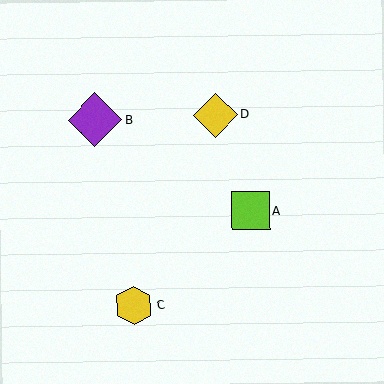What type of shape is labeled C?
Shape C is a yellow hexagon.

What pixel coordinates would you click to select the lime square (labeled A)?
Click at (251, 211) to select the lime square A.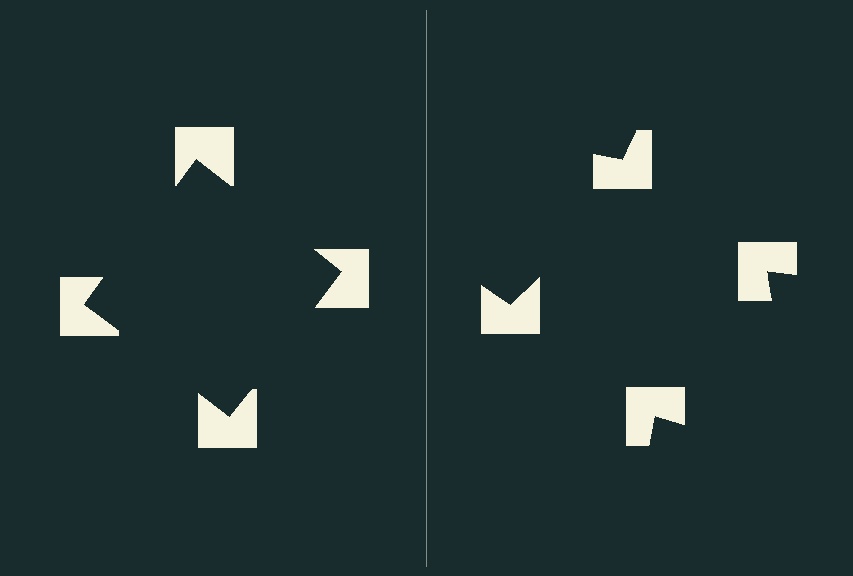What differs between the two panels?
The notched squares are positioned identically on both sides; only the wedge orientations differ. On the left they align to a square; on the right they are misaligned.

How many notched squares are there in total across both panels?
8 — 4 on each side.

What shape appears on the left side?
An illusory square.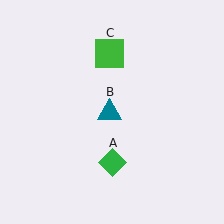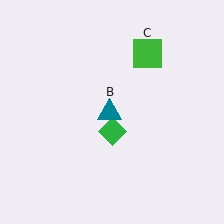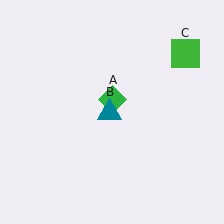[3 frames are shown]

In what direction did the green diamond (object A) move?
The green diamond (object A) moved up.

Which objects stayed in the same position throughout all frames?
Teal triangle (object B) remained stationary.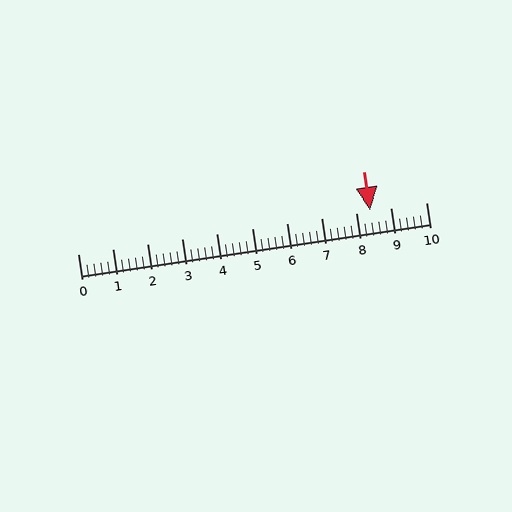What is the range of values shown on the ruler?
The ruler shows values from 0 to 10.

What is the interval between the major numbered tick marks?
The major tick marks are spaced 1 units apart.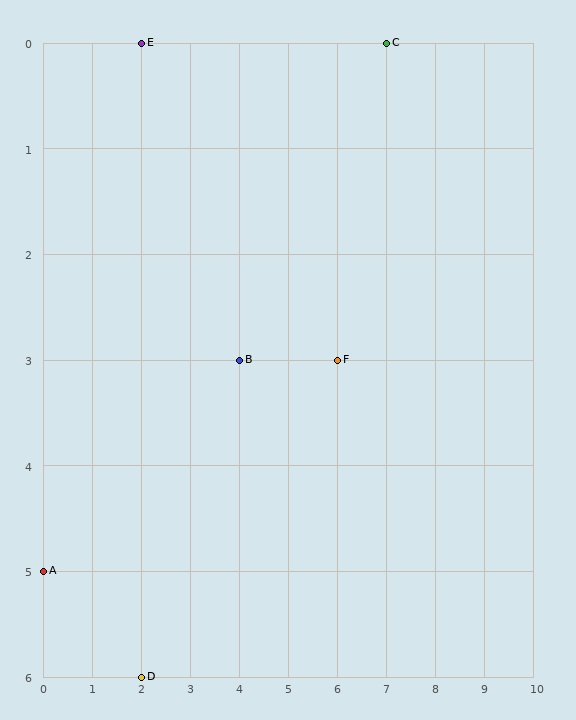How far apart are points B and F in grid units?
Points B and F are 2 columns apart.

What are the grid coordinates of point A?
Point A is at grid coordinates (0, 5).